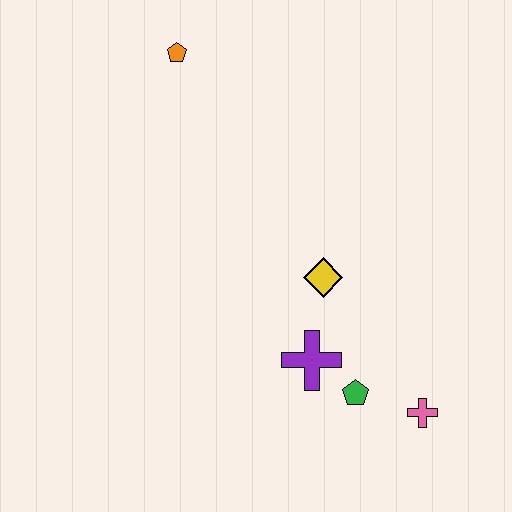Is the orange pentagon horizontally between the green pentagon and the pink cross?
No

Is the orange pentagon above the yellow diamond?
Yes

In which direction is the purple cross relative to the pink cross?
The purple cross is to the left of the pink cross.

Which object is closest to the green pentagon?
The purple cross is closest to the green pentagon.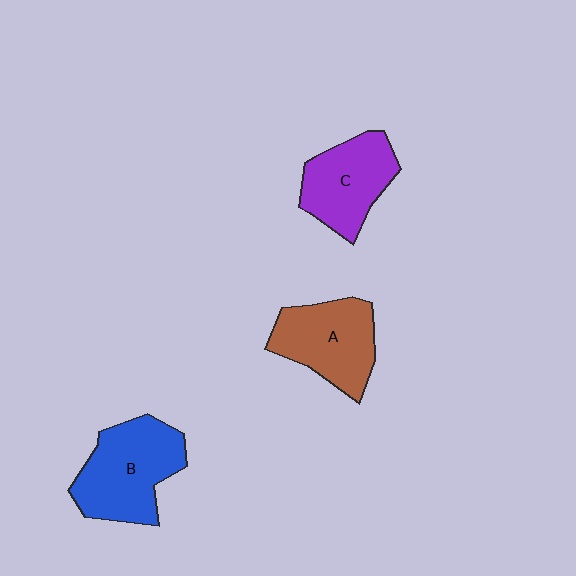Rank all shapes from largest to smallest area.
From largest to smallest: B (blue), A (brown), C (purple).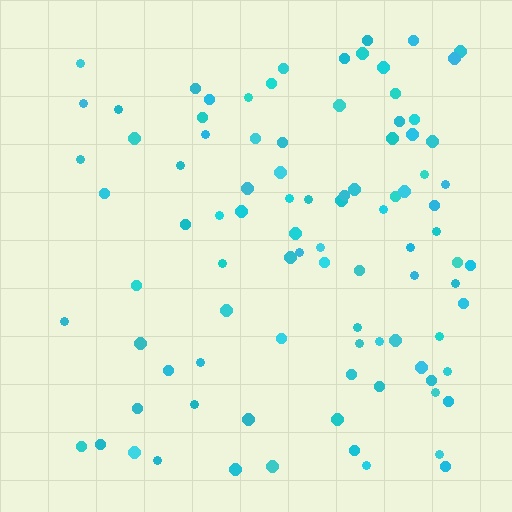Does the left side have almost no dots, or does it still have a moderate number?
Still a moderate number, just noticeably fewer than the right.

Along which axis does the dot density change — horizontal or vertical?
Horizontal.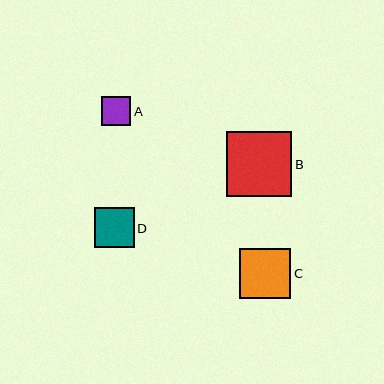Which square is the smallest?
Square A is the smallest with a size of approximately 29 pixels.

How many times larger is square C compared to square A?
Square C is approximately 1.7 times the size of square A.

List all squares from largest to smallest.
From largest to smallest: B, C, D, A.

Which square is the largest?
Square B is the largest with a size of approximately 65 pixels.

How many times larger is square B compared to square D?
Square B is approximately 1.6 times the size of square D.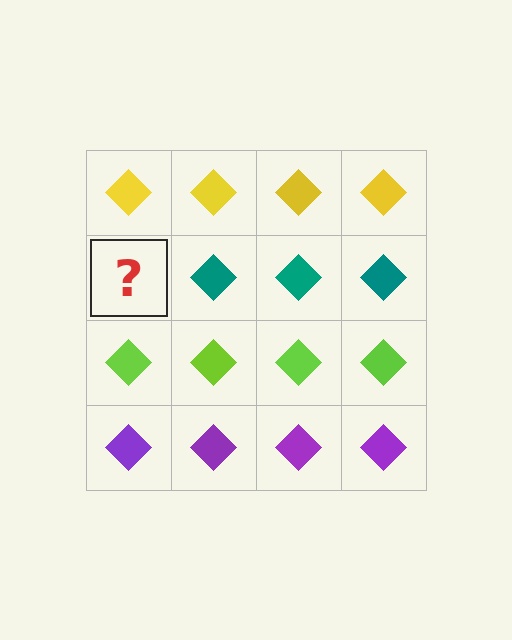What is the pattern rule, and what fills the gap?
The rule is that each row has a consistent color. The gap should be filled with a teal diamond.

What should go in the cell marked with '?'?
The missing cell should contain a teal diamond.